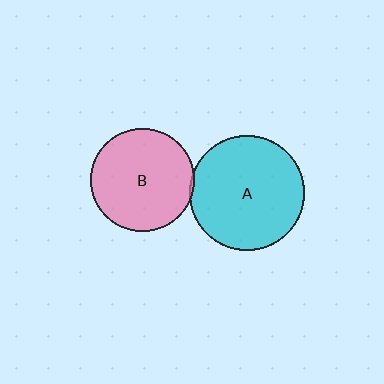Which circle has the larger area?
Circle A (cyan).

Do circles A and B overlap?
Yes.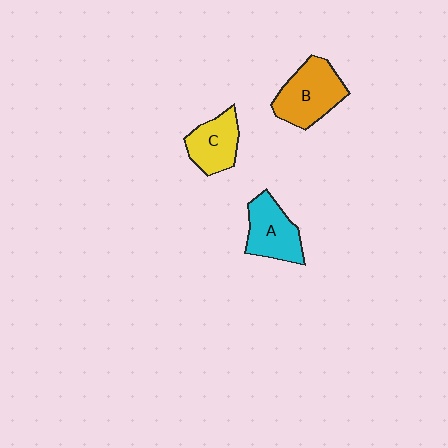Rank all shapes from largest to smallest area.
From largest to smallest: B (orange), A (cyan), C (yellow).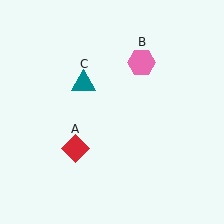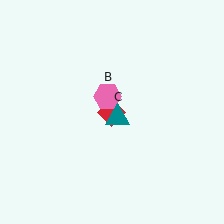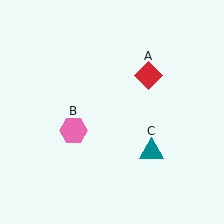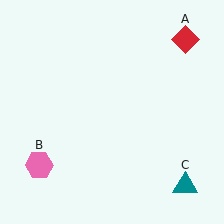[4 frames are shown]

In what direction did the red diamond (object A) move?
The red diamond (object A) moved up and to the right.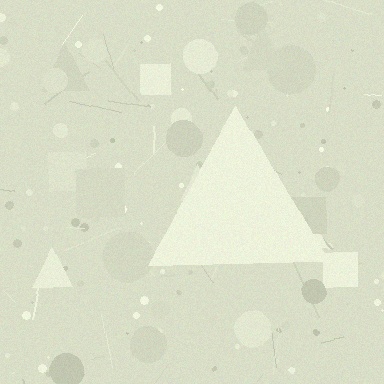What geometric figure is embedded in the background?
A triangle is embedded in the background.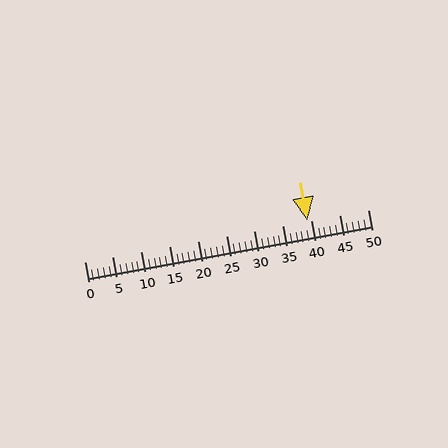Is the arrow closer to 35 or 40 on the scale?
The arrow is closer to 40.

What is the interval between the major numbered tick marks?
The major tick marks are spaced 5 units apart.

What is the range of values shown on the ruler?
The ruler shows values from 0 to 50.